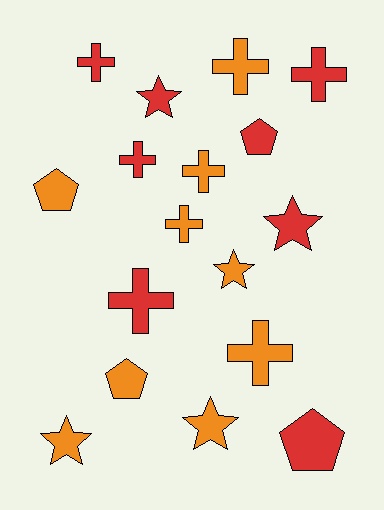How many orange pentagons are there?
There are 2 orange pentagons.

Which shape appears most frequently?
Cross, with 8 objects.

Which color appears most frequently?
Orange, with 9 objects.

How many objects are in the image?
There are 17 objects.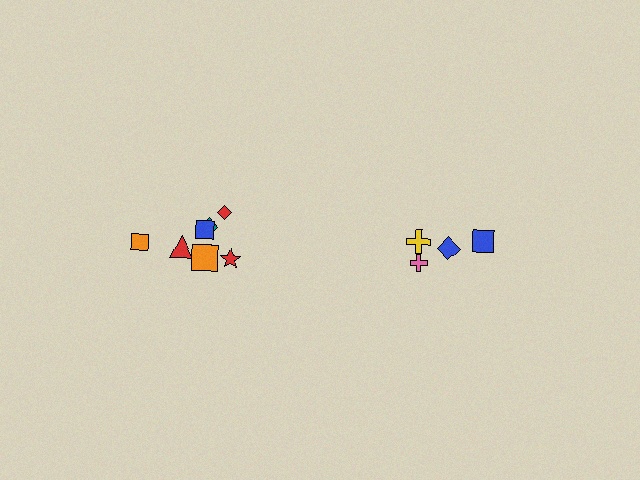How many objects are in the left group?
There are 8 objects.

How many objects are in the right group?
There are 4 objects.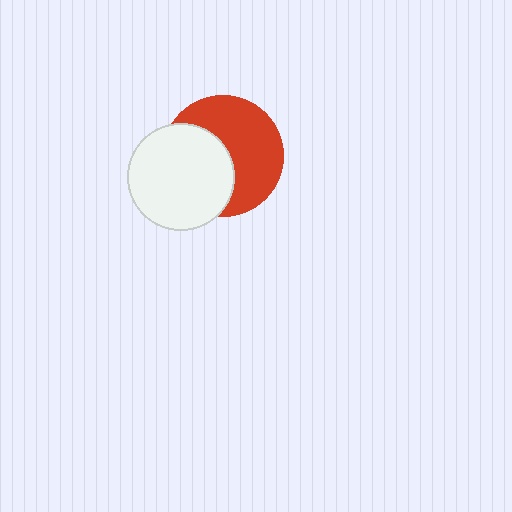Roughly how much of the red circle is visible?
About half of it is visible (roughly 56%).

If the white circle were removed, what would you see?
You would see the complete red circle.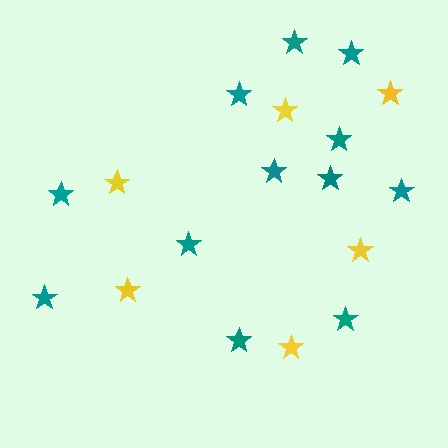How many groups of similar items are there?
There are 2 groups: one group of teal stars (12) and one group of yellow stars (6).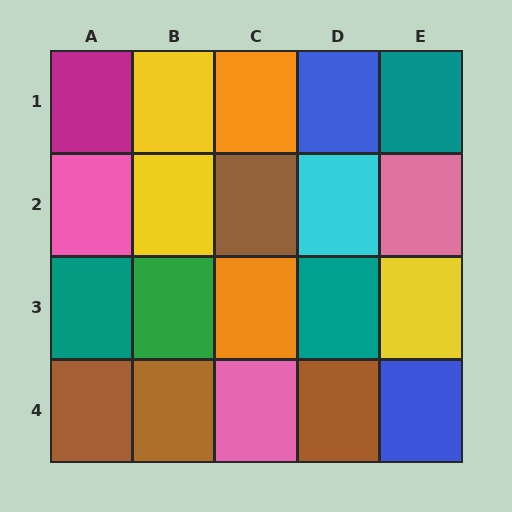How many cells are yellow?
3 cells are yellow.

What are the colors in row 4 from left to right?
Brown, brown, pink, brown, blue.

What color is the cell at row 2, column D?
Cyan.